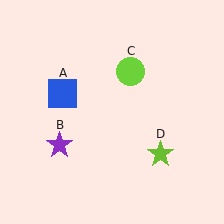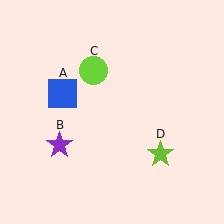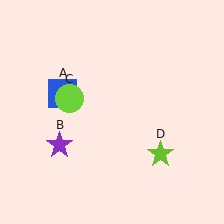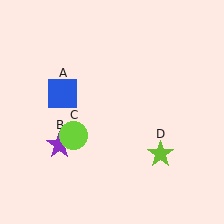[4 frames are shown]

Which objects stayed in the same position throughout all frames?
Blue square (object A) and purple star (object B) and lime star (object D) remained stationary.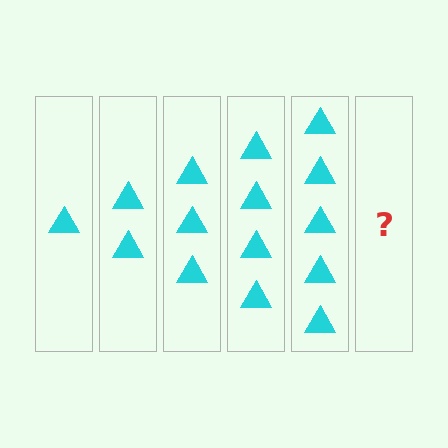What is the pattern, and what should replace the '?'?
The pattern is that each step adds one more triangle. The '?' should be 6 triangles.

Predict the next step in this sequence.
The next step is 6 triangles.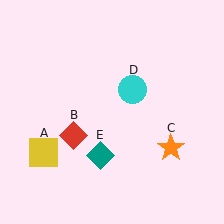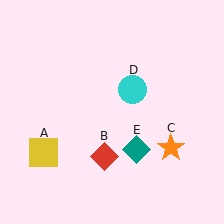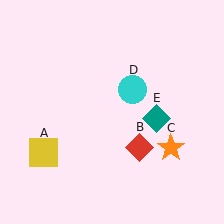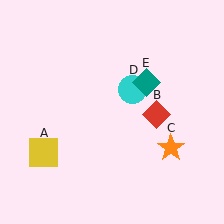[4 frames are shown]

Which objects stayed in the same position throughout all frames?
Yellow square (object A) and orange star (object C) and cyan circle (object D) remained stationary.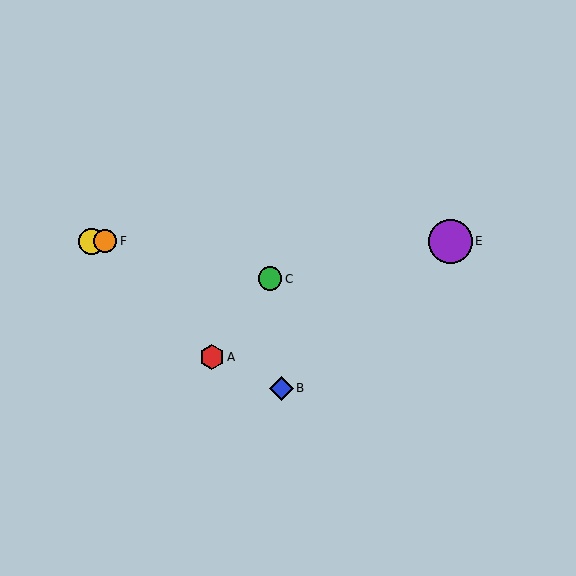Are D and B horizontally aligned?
No, D is at y≈241 and B is at y≈388.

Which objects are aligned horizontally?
Objects D, E, F are aligned horizontally.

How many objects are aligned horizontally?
3 objects (D, E, F) are aligned horizontally.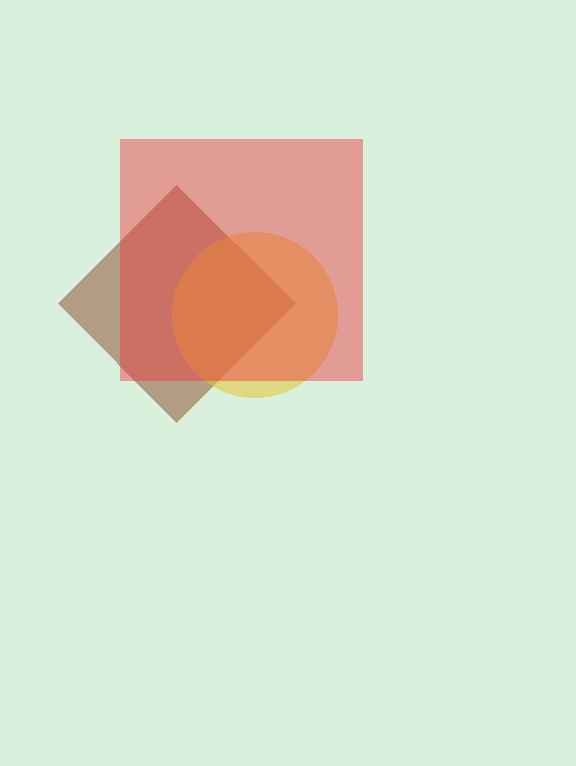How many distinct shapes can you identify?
There are 3 distinct shapes: a brown diamond, a yellow circle, a red square.